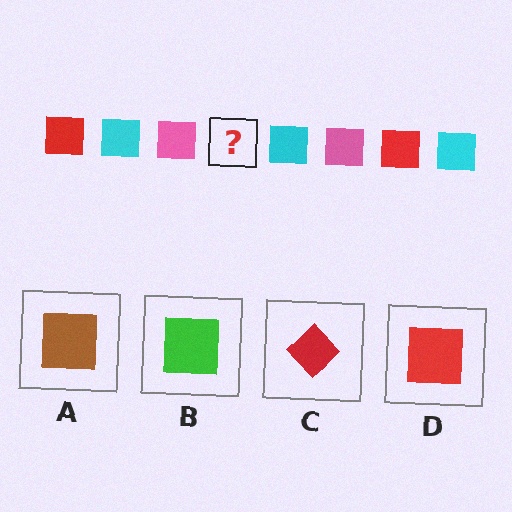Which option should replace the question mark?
Option D.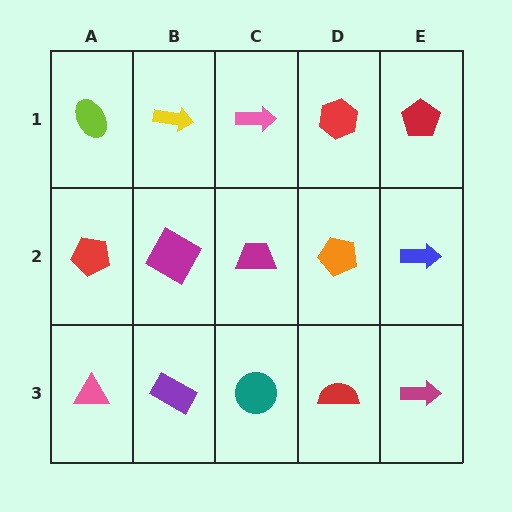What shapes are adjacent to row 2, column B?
A yellow arrow (row 1, column B), a purple rectangle (row 3, column B), a red pentagon (row 2, column A), a magenta trapezoid (row 2, column C).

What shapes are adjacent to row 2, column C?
A pink arrow (row 1, column C), a teal circle (row 3, column C), a magenta square (row 2, column B), an orange pentagon (row 2, column D).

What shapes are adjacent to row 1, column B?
A magenta square (row 2, column B), a lime ellipse (row 1, column A), a pink arrow (row 1, column C).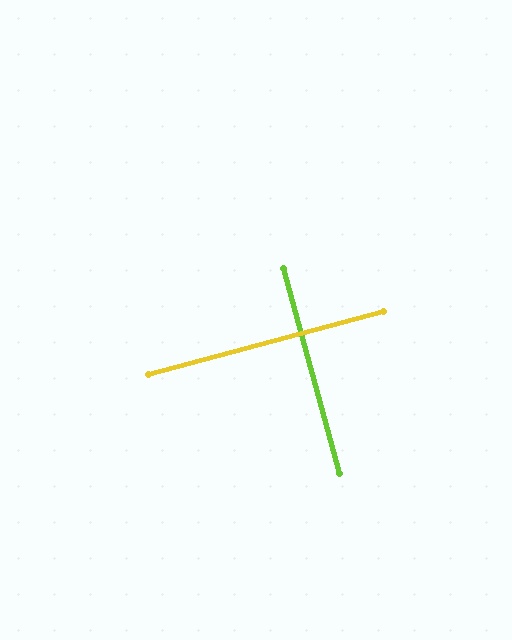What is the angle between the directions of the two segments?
Approximately 90 degrees.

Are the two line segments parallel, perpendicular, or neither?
Perpendicular — they meet at approximately 90°.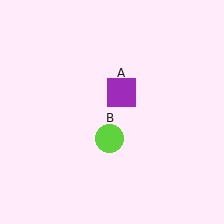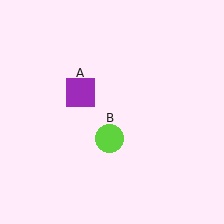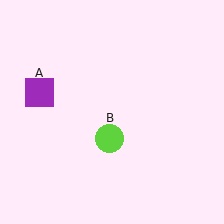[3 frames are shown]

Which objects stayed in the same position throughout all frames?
Lime circle (object B) remained stationary.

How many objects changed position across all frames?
1 object changed position: purple square (object A).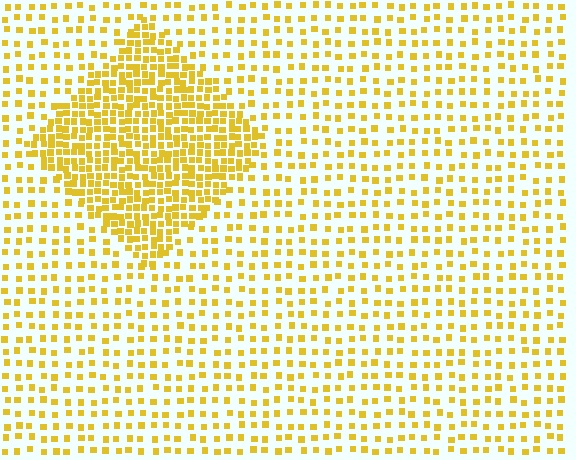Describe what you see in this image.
The image contains small yellow elements arranged at two different densities. A diamond-shaped region is visible where the elements are more densely packed than the surrounding area.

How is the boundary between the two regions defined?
The boundary is defined by a change in element density (approximately 2.5x ratio). All elements are the same color, size, and shape.